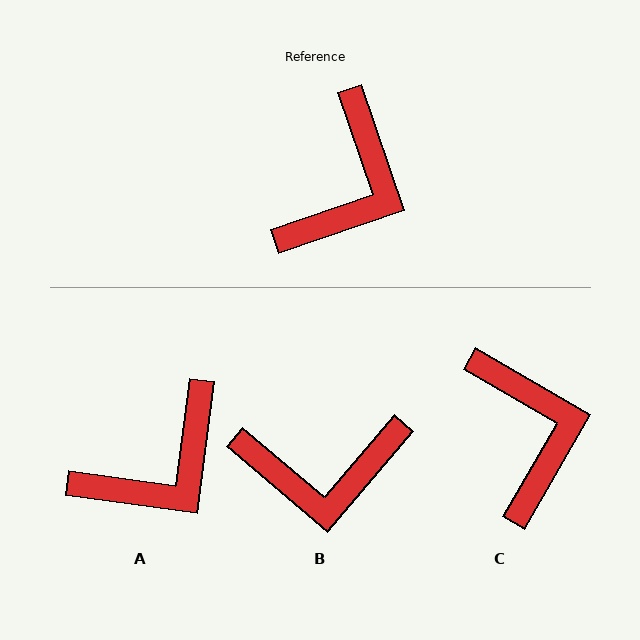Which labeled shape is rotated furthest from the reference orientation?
B, about 59 degrees away.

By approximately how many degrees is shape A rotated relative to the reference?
Approximately 26 degrees clockwise.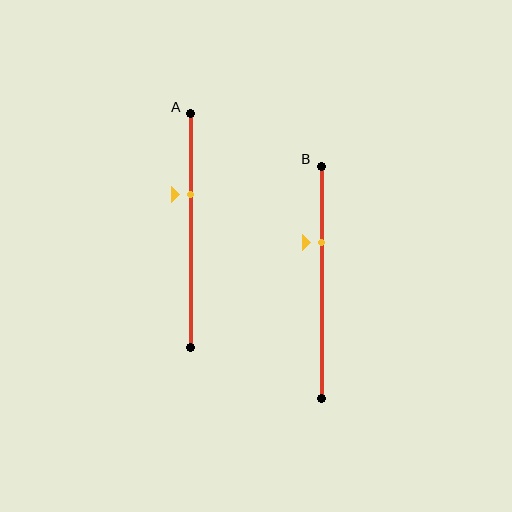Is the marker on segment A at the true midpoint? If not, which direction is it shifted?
No, the marker on segment A is shifted upward by about 15% of the segment length.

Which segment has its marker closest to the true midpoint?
Segment A has its marker closest to the true midpoint.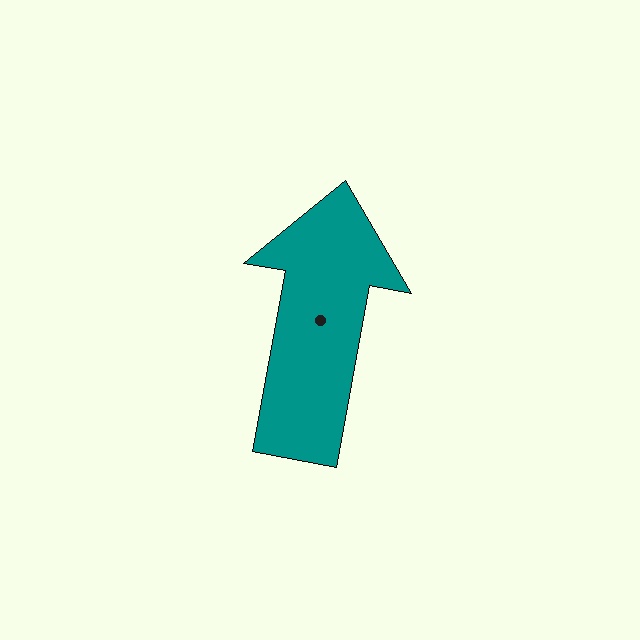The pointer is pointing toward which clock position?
Roughly 12 o'clock.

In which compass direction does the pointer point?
North.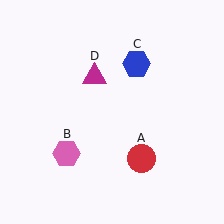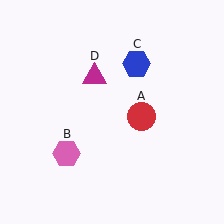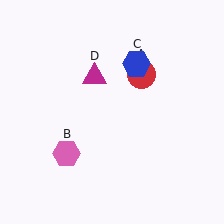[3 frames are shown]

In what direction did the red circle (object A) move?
The red circle (object A) moved up.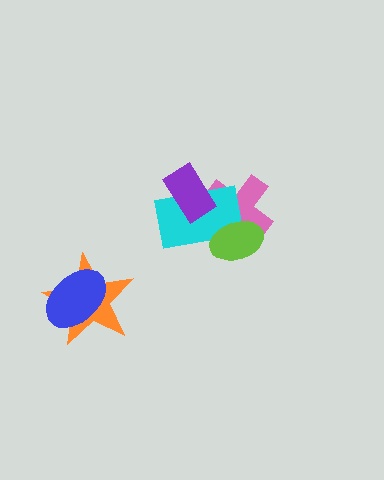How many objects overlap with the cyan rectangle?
3 objects overlap with the cyan rectangle.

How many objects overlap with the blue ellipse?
1 object overlaps with the blue ellipse.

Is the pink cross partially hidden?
Yes, it is partially covered by another shape.